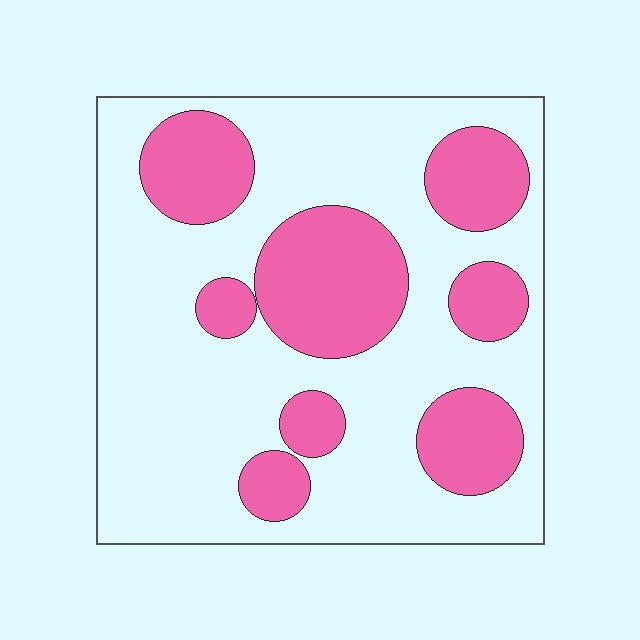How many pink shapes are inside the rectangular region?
8.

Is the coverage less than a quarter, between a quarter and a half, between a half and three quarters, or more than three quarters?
Between a quarter and a half.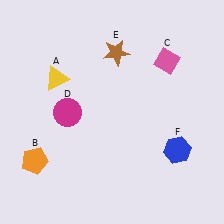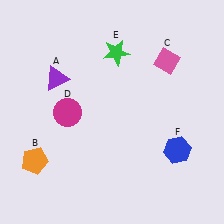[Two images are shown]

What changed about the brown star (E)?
In Image 1, E is brown. In Image 2, it changed to green.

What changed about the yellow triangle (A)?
In Image 1, A is yellow. In Image 2, it changed to purple.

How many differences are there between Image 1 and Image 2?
There are 2 differences between the two images.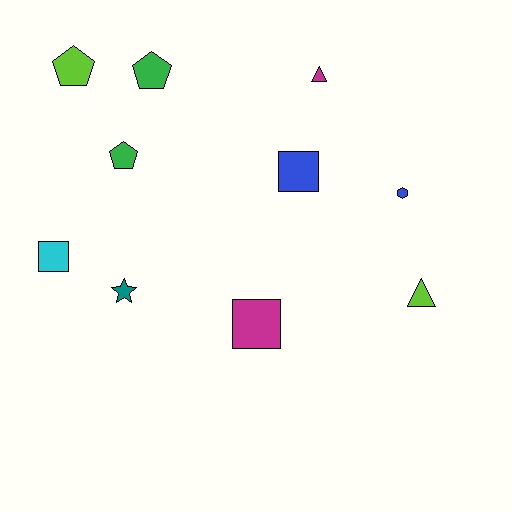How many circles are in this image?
There are no circles.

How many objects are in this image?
There are 10 objects.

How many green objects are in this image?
There are 2 green objects.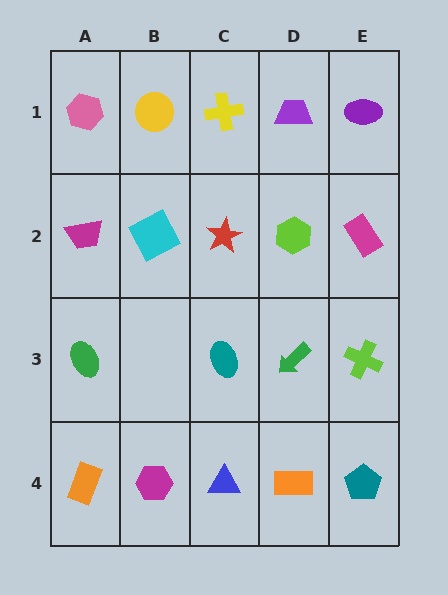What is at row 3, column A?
A green ellipse.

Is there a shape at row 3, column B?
No, that cell is empty.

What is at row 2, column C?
A red star.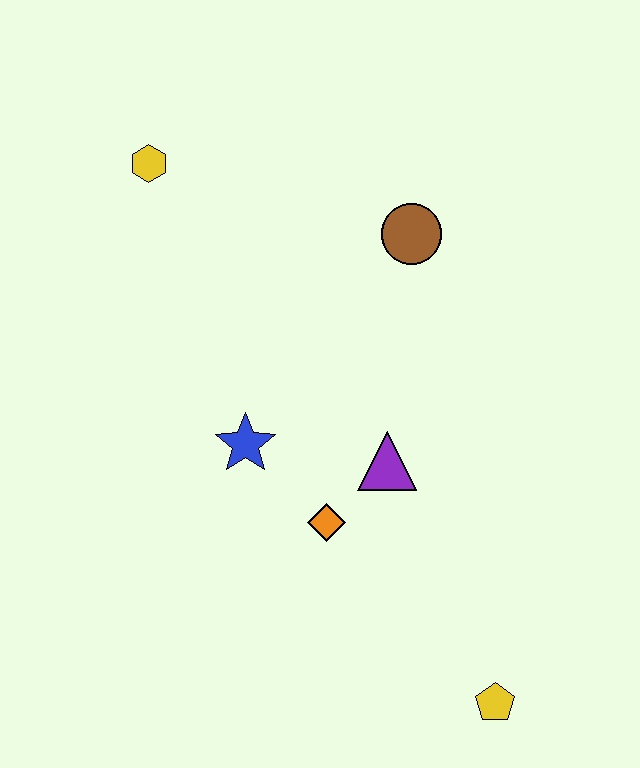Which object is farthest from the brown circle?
The yellow pentagon is farthest from the brown circle.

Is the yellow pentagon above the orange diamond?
No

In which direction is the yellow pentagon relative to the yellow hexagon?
The yellow pentagon is below the yellow hexagon.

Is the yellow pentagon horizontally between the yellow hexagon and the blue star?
No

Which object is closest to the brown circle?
The purple triangle is closest to the brown circle.